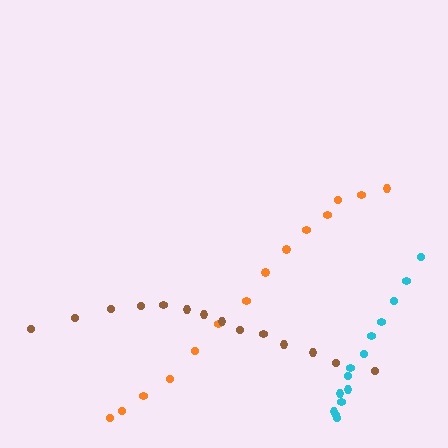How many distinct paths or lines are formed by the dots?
There are 3 distinct paths.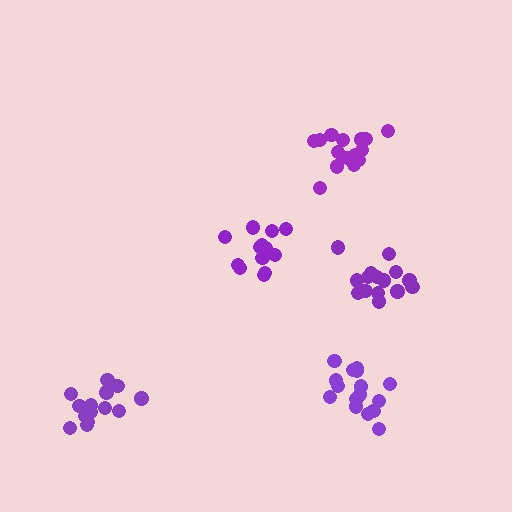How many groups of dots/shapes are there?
There are 5 groups.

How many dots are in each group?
Group 1: 15 dots, Group 2: 16 dots, Group 3: 13 dots, Group 4: 14 dots, Group 5: 16 dots (74 total).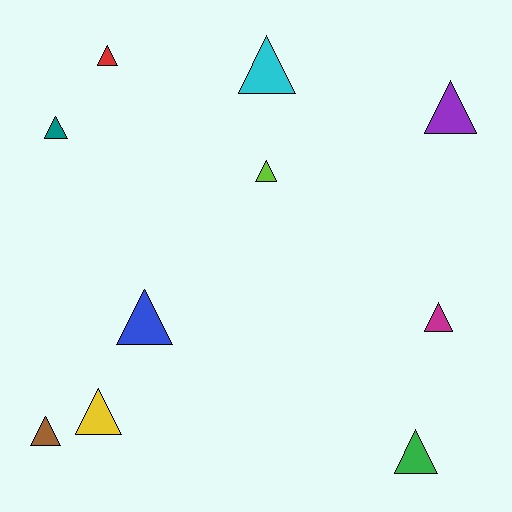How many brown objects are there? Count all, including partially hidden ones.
There is 1 brown object.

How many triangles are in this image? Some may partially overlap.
There are 10 triangles.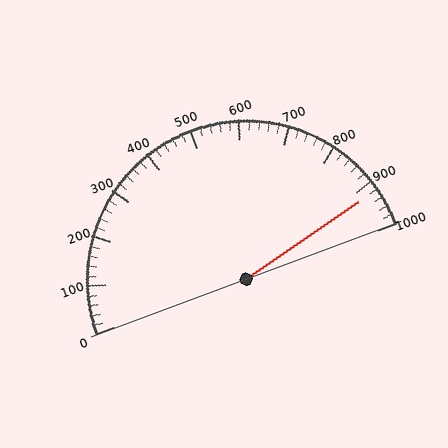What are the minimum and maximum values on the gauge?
The gauge ranges from 0 to 1000.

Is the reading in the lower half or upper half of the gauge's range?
The reading is in the upper half of the range (0 to 1000).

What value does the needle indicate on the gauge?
The needle indicates approximately 920.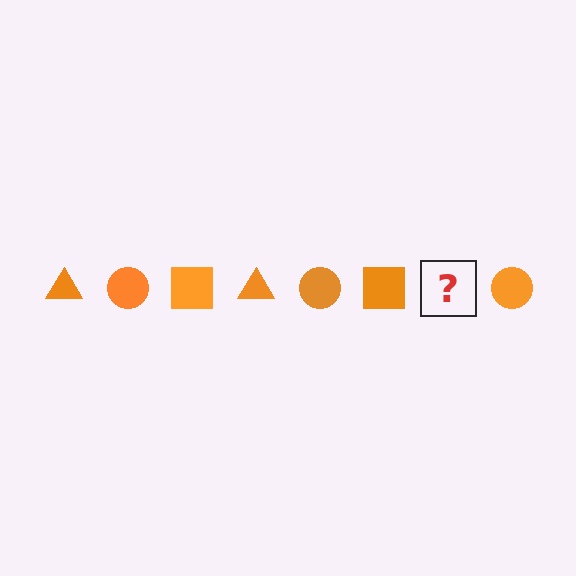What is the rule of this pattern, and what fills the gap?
The rule is that the pattern cycles through triangle, circle, square shapes in orange. The gap should be filled with an orange triangle.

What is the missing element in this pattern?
The missing element is an orange triangle.